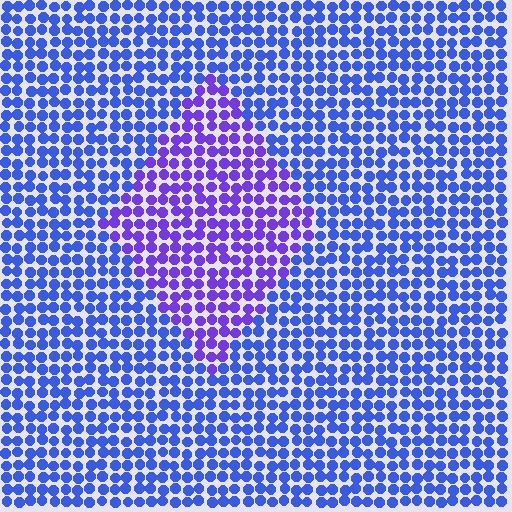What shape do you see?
I see a diamond.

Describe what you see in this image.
The image is filled with small blue elements in a uniform arrangement. A diamond-shaped region is visible where the elements are tinted to a slightly different hue, forming a subtle color boundary.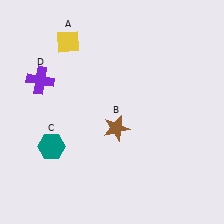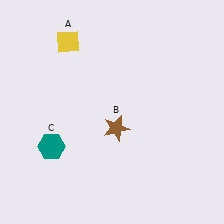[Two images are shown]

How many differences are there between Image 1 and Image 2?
There is 1 difference between the two images.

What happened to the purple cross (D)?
The purple cross (D) was removed in Image 2. It was in the top-left area of Image 1.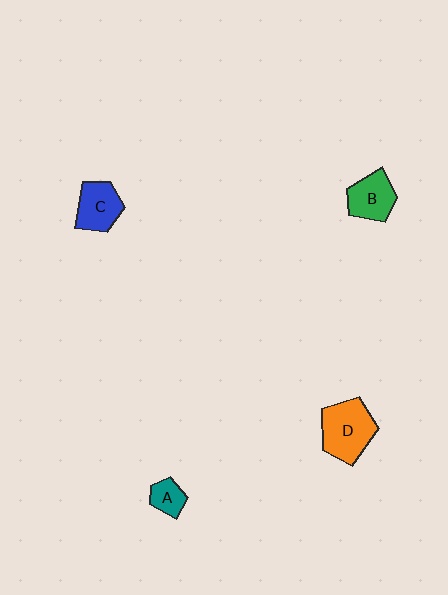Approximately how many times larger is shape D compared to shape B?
Approximately 1.4 times.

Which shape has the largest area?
Shape D (orange).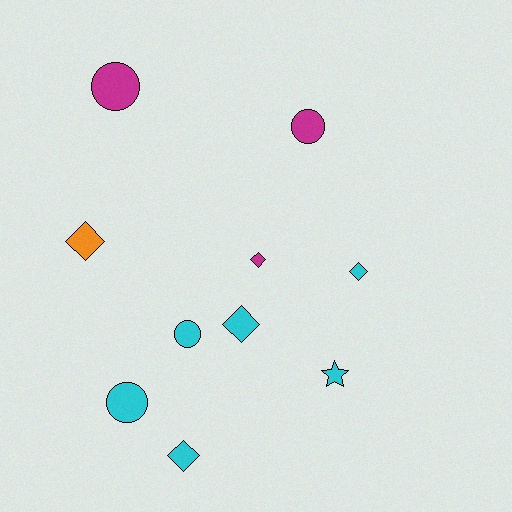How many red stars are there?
There are no red stars.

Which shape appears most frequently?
Diamond, with 5 objects.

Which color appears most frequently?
Cyan, with 6 objects.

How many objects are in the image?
There are 10 objects.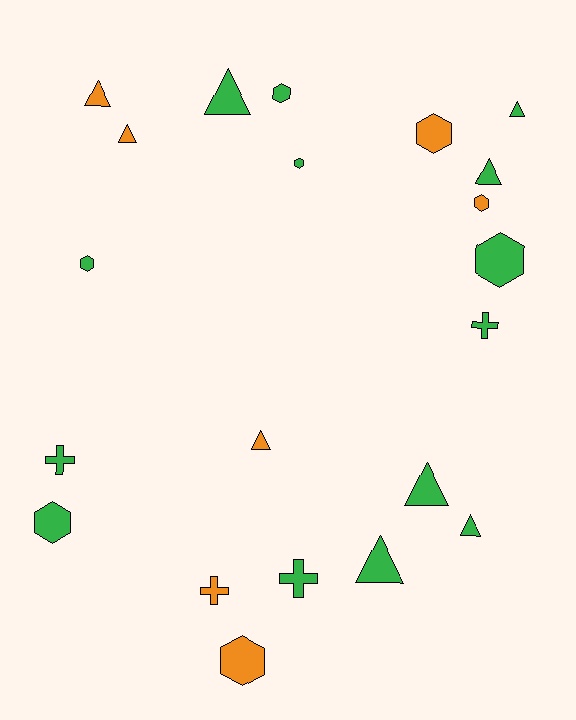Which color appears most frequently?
Green, with 14 objects.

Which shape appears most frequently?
Triangle, with 9 objects.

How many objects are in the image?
There are 21 objects.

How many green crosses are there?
There are 3 green crosses.